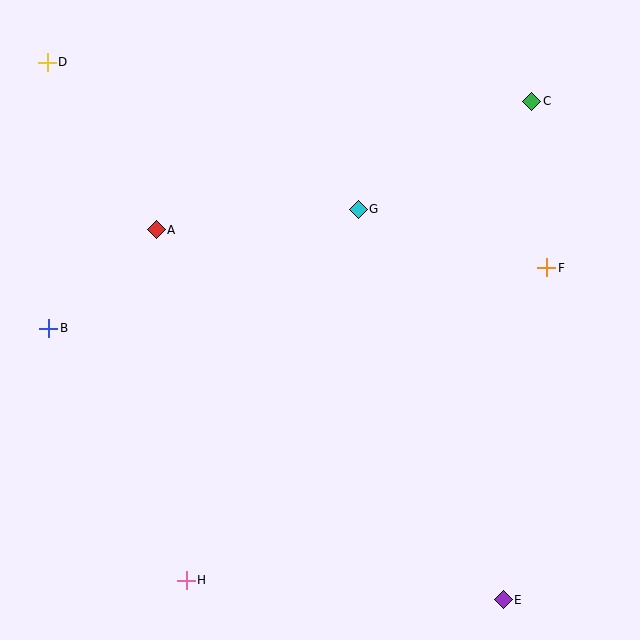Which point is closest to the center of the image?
Point G at (358, 209) is closest to the center.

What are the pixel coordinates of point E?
Point E is at (503, 600).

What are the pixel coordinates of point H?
Point H is at (186, 580).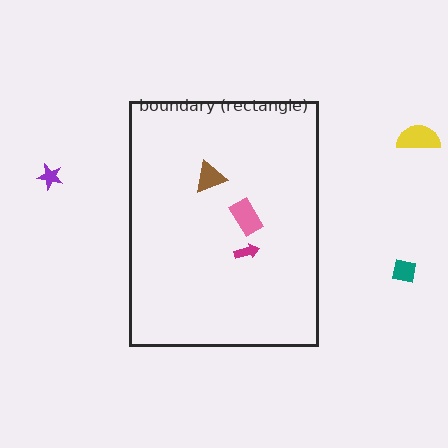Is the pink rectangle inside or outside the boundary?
Inside.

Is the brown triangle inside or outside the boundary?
Inside.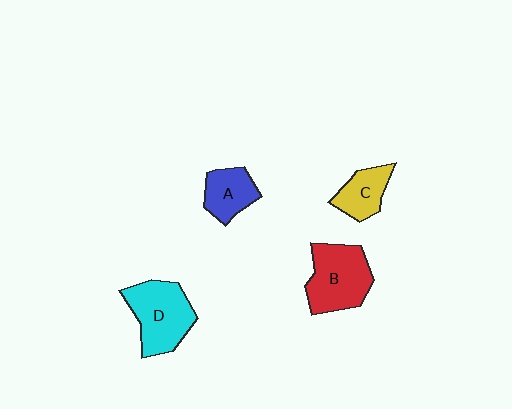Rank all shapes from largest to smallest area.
From largest to smallest: B (red), D (cyan), A (blue), C (yellow).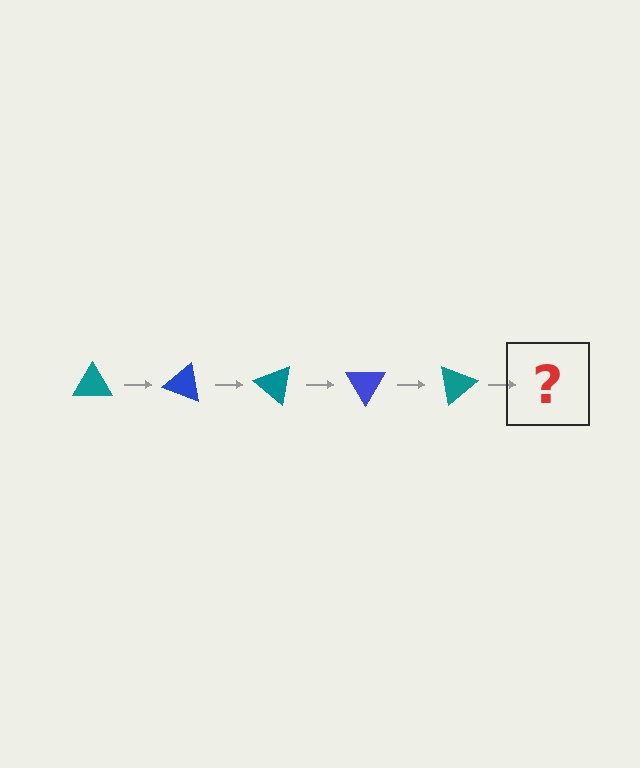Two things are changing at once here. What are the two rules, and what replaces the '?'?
The two rules are that it rotates 20 degrees each step and the color cycles through teal and blue. The '?' should be a blue triangle, rotated 100 degrees from the start.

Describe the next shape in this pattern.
It should be a blue triangle, rotated 100 degrees from the start.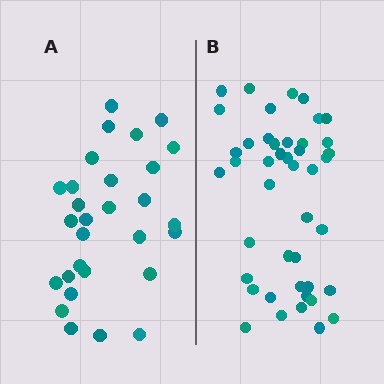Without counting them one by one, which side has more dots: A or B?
Region B (the right region) has more dots.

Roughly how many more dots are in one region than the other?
Region B has approximately 15 more dots than region A.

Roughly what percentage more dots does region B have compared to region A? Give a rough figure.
About 50% more.